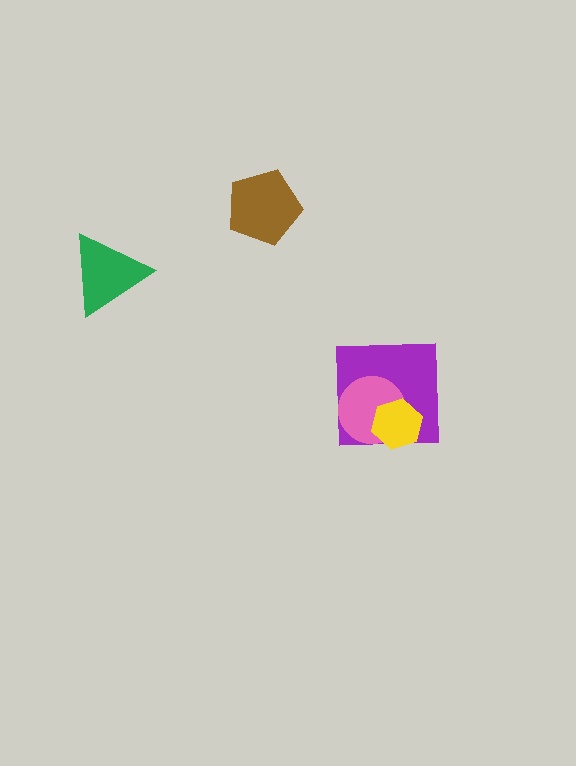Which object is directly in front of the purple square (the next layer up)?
The pink circle is directly in front of the purple square.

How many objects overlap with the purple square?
2 objects overlap with the purple square.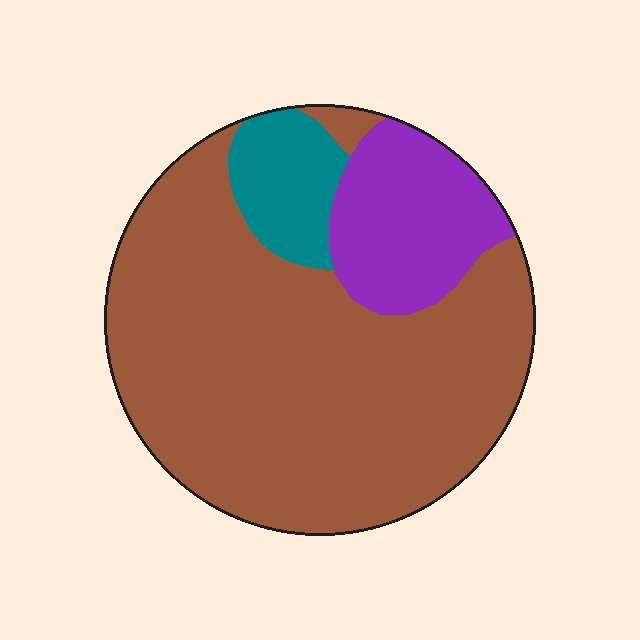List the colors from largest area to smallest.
From largest to smallest: brown, purple, teal.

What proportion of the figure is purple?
Purple covers 17% of the figure.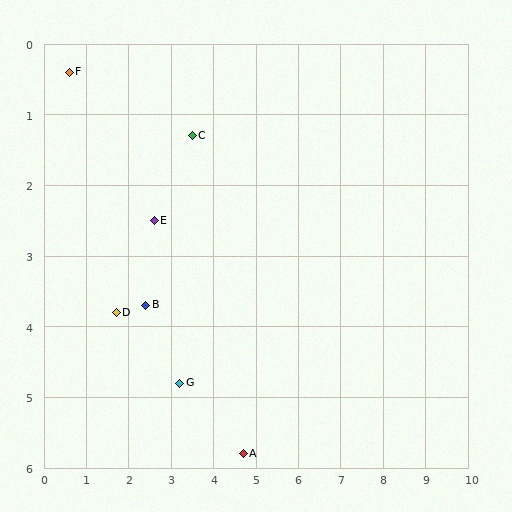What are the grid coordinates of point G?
Point G is at approximately (3.2, 4.8).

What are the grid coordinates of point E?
Point E is at approximately (2.6, 2.5).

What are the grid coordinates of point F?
Point F is at approximately (0.6, 0.4).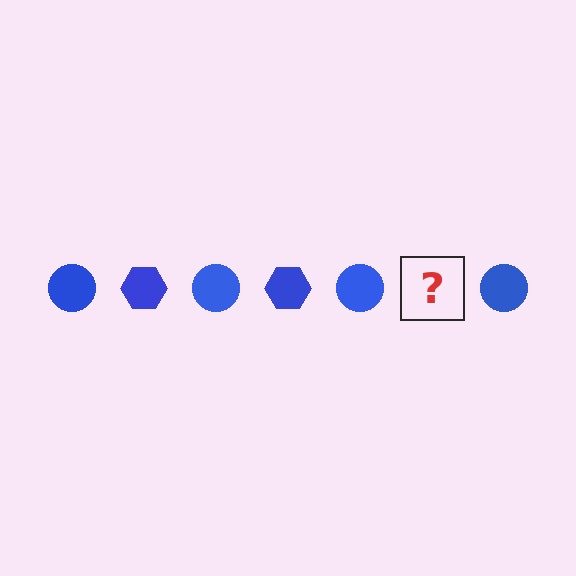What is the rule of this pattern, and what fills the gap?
The rule is that the pattern cycles through circle, hexagon shapes in blue. The gap should be filled with a blue hexagon.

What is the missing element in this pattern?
The missing element is a blue hexagon.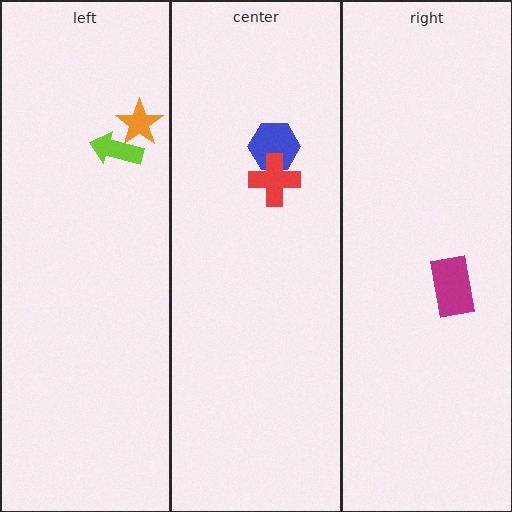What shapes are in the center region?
The blue hexagon, the red cross.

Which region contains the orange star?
The left region.